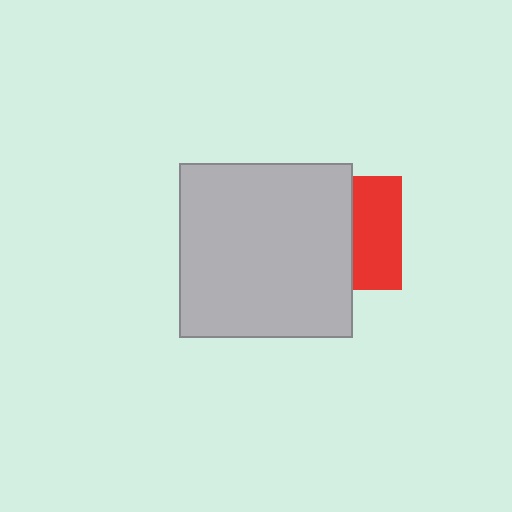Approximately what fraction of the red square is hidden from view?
Roughly 58% of the red square is hidden behind the light gray square.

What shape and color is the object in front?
The object in front is a light gray square.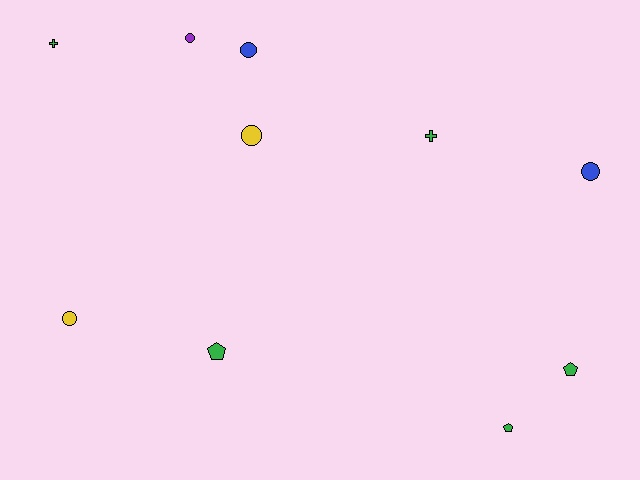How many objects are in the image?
There are 10 objects.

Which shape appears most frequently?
Circle, with 5 objects.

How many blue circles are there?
There are 2 blue circles.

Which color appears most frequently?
Green, with 5 objects.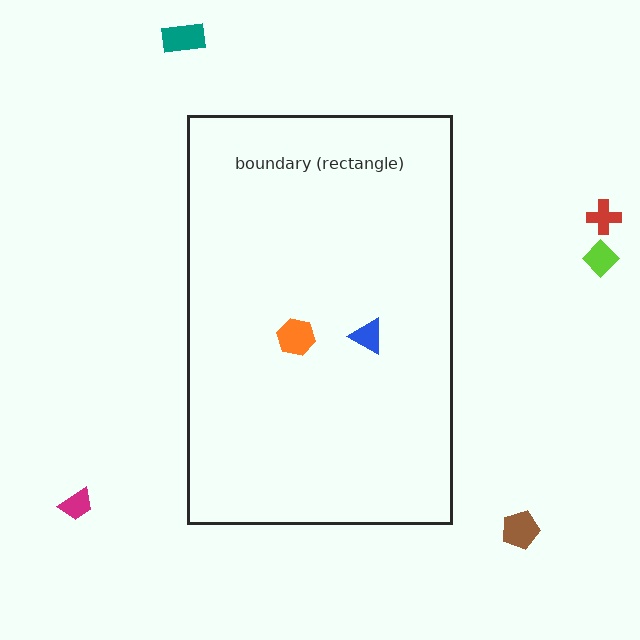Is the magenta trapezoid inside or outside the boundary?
Outside.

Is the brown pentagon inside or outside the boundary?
Outside.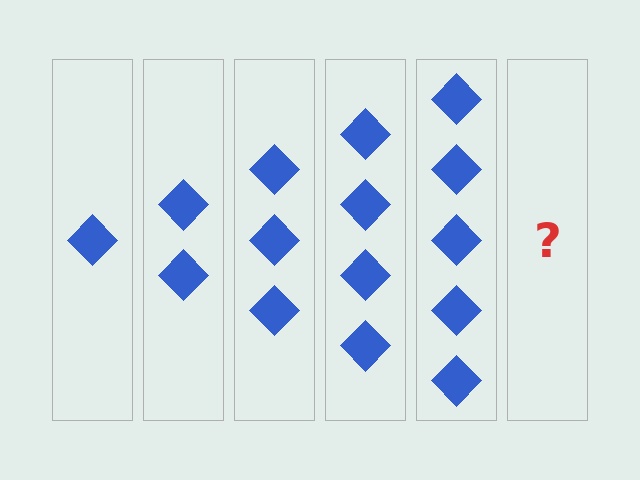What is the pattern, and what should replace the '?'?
The pattern is that each step adds one more diamond. The '?' should be 6 diamonds.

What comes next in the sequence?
The next element should be 6 diamonds.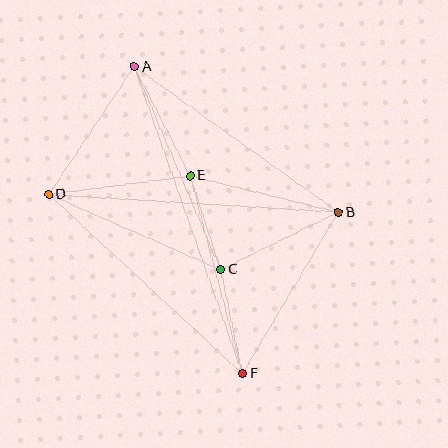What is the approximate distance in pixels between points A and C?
The distance between A and C is approximately 220 pixels.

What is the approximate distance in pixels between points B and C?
The distance between B and C is approximately 131 pixels.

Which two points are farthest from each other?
Points A and F are farthest from each other.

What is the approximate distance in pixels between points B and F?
The distance between B and F is approximately 187 pixels.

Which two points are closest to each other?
Points C and E are closest to each other.